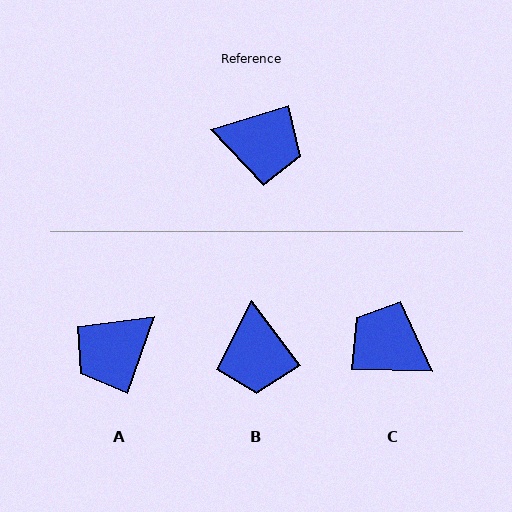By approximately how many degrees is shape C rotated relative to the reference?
Approximately 161 degrees counter-clockwise.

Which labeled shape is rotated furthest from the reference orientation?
C, about 161 degrees away.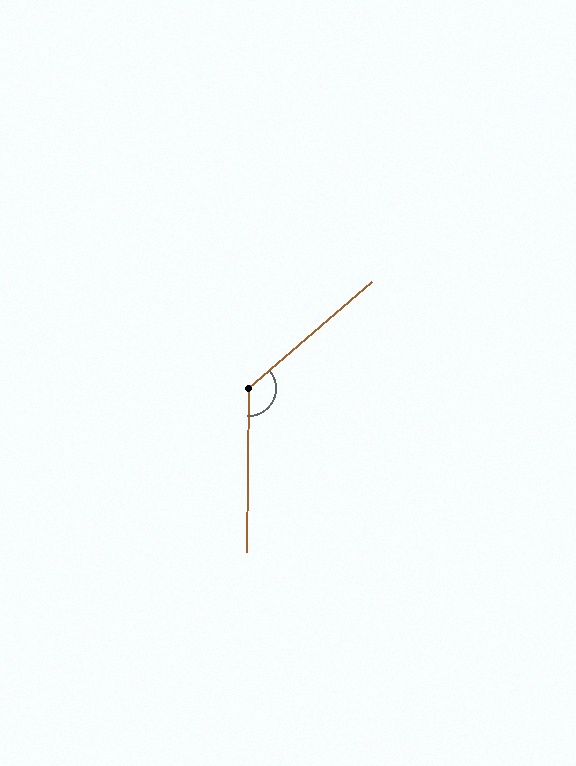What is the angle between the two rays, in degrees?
Approximately 131 degrees.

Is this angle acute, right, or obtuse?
It is obtuse.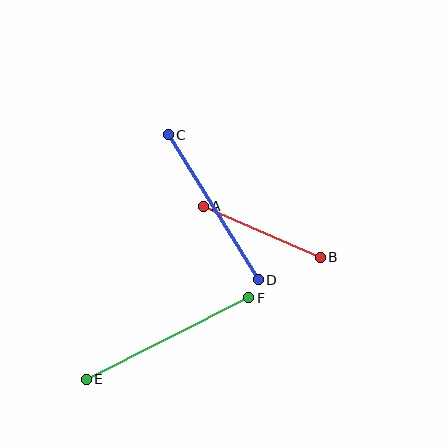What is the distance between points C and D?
The distance is approximately 170 pixels.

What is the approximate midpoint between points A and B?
The midpoint is at approximately (262, 232) pixels.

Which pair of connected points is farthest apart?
Points E and F are farthest apart.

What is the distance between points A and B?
The distance is approximately 128 pixels.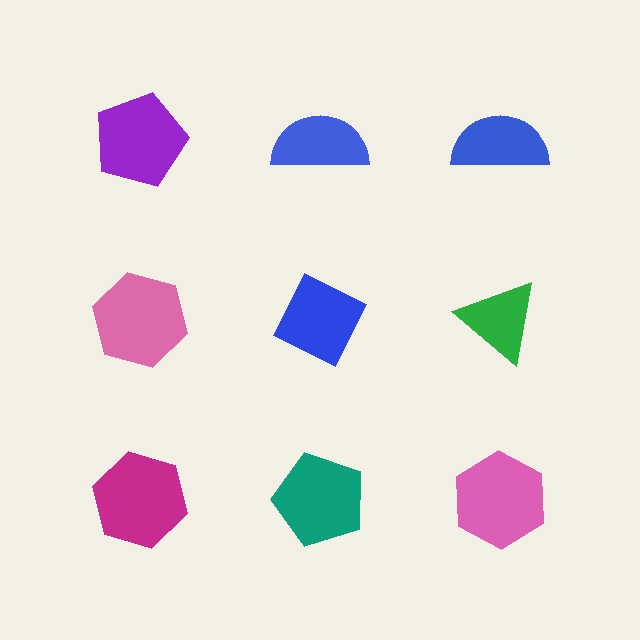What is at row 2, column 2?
A blue diamond.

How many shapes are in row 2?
3 shapes.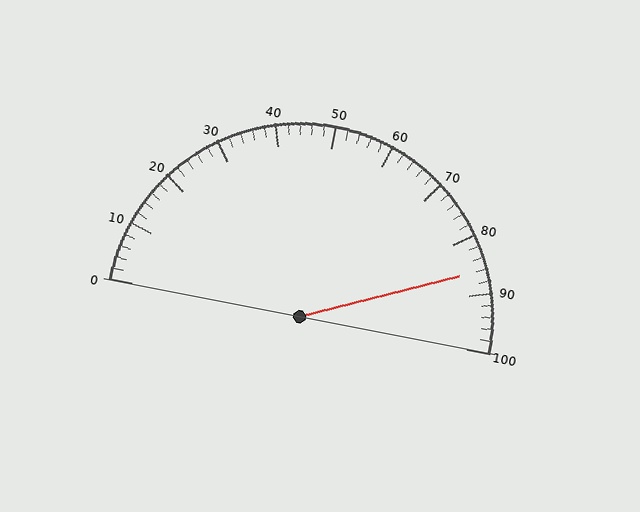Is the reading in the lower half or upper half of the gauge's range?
The reading is in the upper half of the range (0 to 100).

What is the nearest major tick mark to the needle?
The nearest major tick mark is 90.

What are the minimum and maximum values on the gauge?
The gauge ranges from 0 to 100.